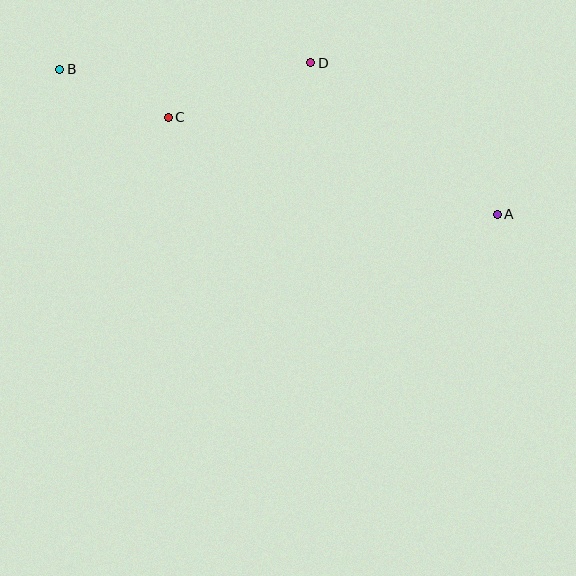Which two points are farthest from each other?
Points A and B are farthest from each other.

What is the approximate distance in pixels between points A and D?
The distance between A and D is approximately 240 pixels.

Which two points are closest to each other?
Points B and C are closest to each other.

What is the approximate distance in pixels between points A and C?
The distance between A and C is approximately 343 pixels.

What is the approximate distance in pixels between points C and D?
The distance between C and D is approximately 153 pixels.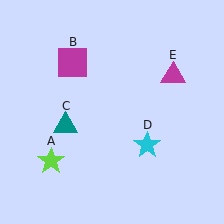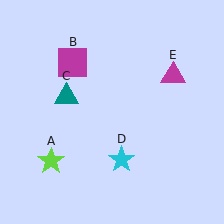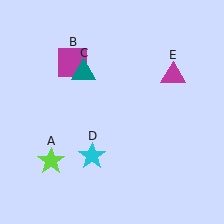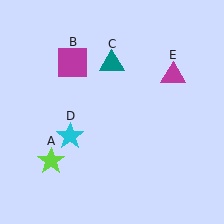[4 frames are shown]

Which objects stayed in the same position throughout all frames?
Lime star (object A) and magenta square (object B) and magenta triangle (object E) remained stationary.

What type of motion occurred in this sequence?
The teal triangle (object C), cyan star (object D) rotated clockwise around the center of the scene.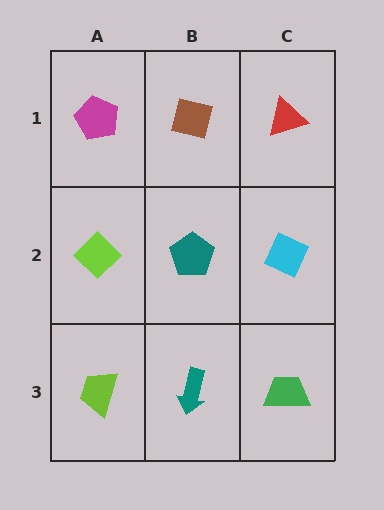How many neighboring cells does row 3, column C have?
2.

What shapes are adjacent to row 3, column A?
A lime diamond (row 2, column A), a teal arrow (row 3, column B).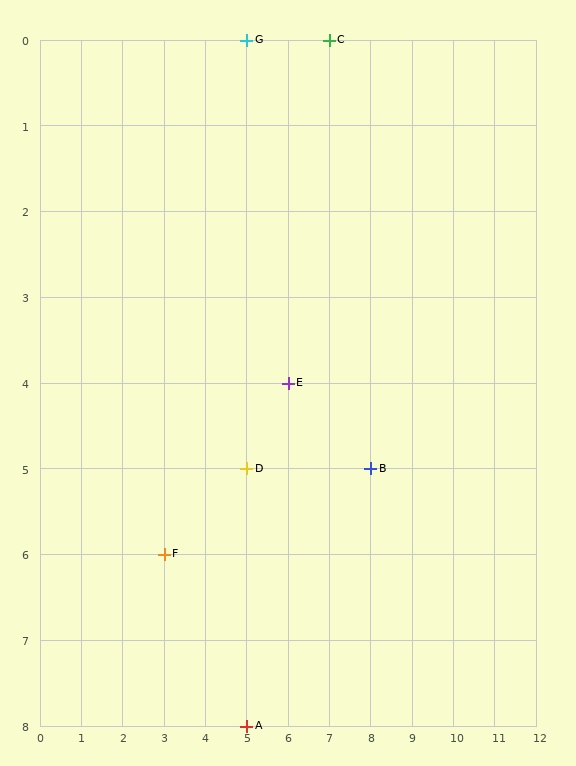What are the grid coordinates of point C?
Point C is at grid coordinates (7, 0).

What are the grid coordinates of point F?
Point F is at grid coordinates (3, 6).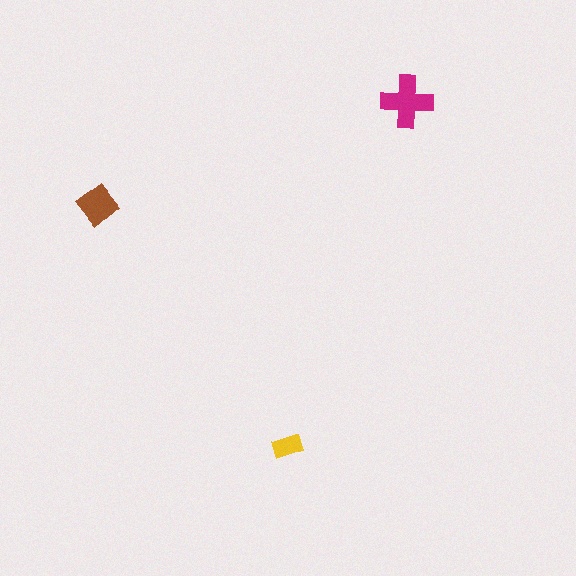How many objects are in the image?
There are 3 objects in the image.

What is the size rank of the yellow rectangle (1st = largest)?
3rd.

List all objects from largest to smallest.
The magenta cross, the brown diamond, the yellow rectangle.